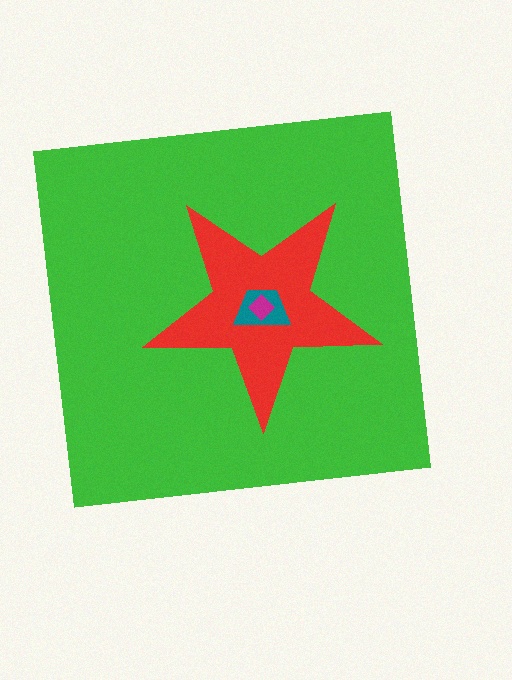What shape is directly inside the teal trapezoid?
The magenta diamond.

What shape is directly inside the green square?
The red star.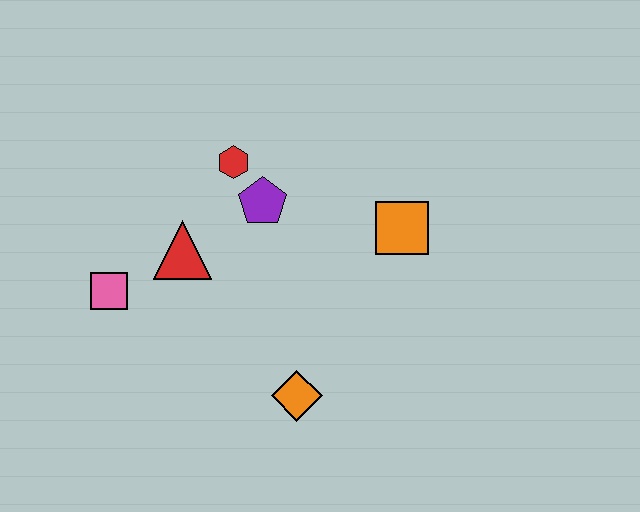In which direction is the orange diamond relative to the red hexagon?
The orange diamond is below the red hexagon.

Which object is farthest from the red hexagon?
The orange diamond is farthest from the red hexagon.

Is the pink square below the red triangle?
Yes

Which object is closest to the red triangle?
The pink square is closest to the red triangle.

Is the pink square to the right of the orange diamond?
No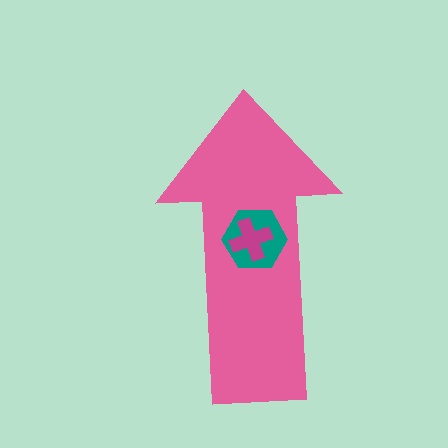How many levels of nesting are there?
3.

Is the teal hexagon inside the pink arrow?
Yes.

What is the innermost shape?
The magenta cross.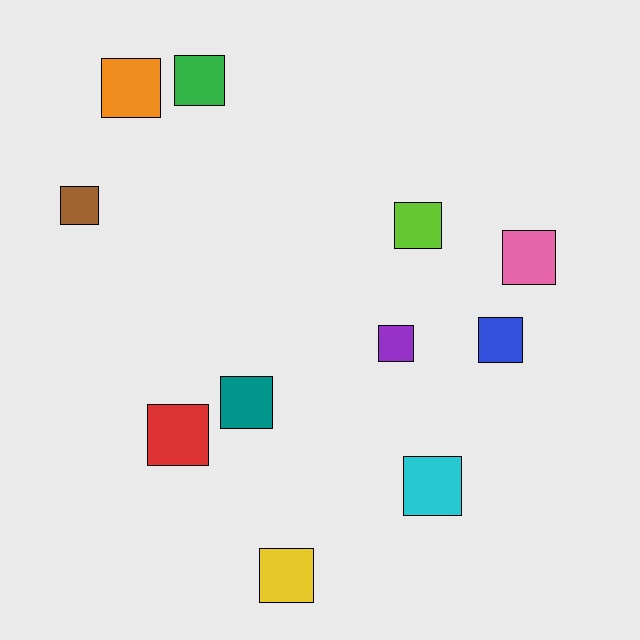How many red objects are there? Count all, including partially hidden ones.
There is 1 red object.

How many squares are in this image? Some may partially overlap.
There are 11 squares.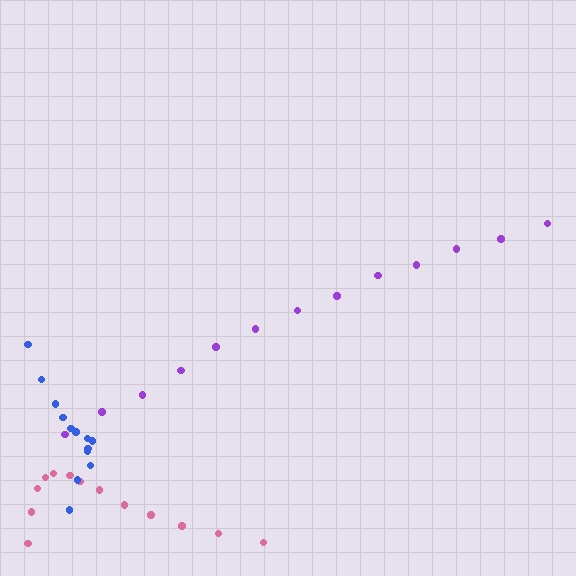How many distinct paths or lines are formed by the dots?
There are 3 distinct paths.